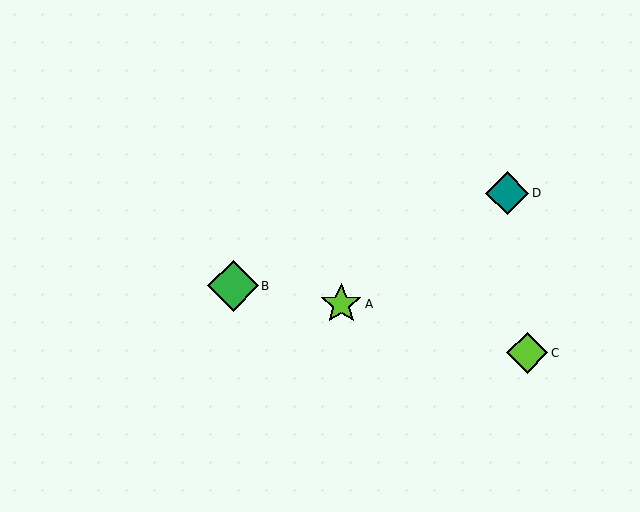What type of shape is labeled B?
Shape B is a green diamond.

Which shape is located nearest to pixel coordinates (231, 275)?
The green diamond (labeled B) at (233, 286) is nearest to that location.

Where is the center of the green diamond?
The center of the green diamond is at (233, 286).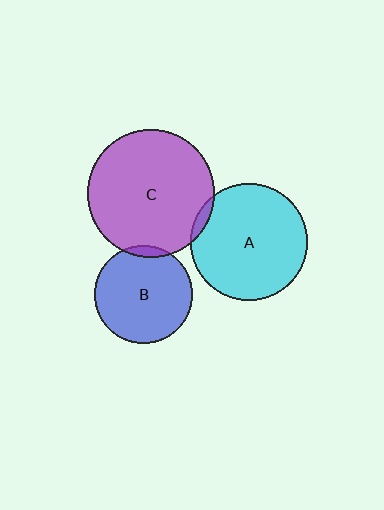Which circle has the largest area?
Circle C (purple).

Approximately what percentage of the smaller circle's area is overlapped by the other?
Approximately 5%.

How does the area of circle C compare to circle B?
Approximately 1.7 times.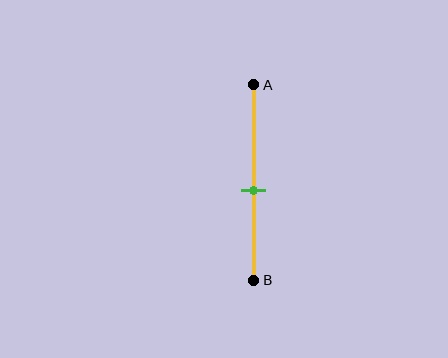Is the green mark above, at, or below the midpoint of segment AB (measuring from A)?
The green mark is below the midpoint of segment AB.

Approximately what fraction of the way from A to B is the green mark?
The green mark is approximately 55% of the way from A to B.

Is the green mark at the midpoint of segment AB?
No, the mark is at about 55% from A, not at the 50% midpoint.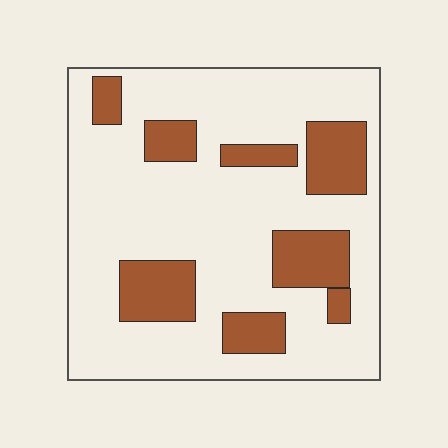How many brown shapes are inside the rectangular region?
8.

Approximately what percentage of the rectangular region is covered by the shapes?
Approximately 25%.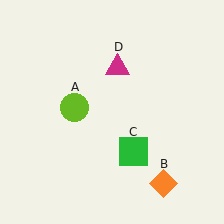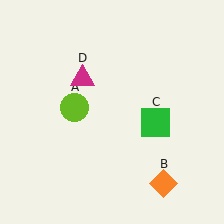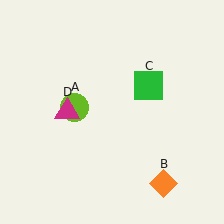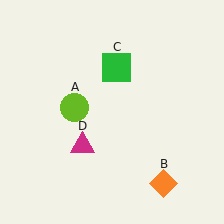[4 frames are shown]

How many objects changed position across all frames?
2 objects changed position: green square (object C), magenta triangle (object D).